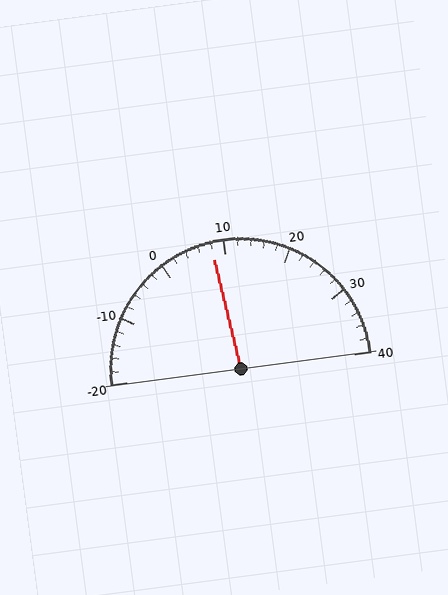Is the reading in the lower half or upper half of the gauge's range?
The reading is in the lower half of the range (-20 to 40).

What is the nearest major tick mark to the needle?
The nearest major tick mark is 10.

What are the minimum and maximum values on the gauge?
The gauge ranges from -20 to 40.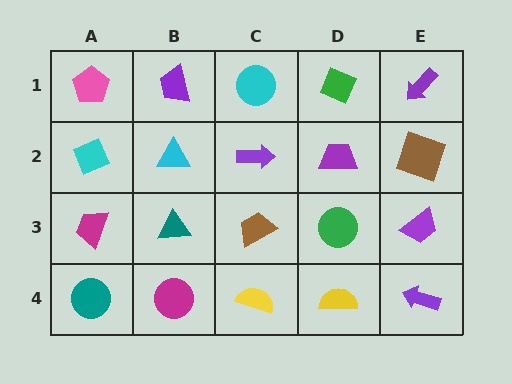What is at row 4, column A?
A teal circle.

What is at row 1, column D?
A green diamond.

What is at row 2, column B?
A cyan triangle.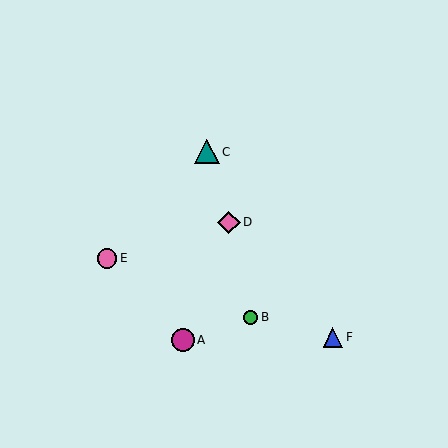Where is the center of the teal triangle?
The center of the teal triangle is at (207, 152).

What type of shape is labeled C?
Shape C is a teal triangle.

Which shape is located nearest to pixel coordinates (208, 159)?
The teal triangle (labeled C) at (207, 152) is nearest to that location.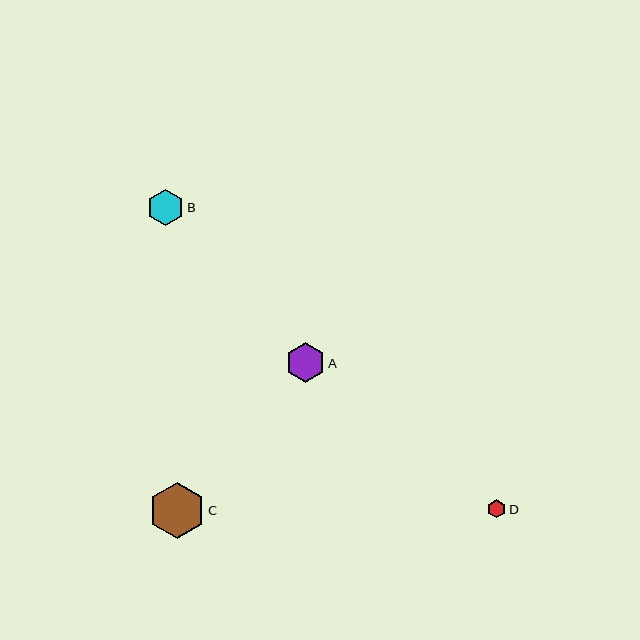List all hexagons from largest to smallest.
From largest to smallest: C, A, B, D.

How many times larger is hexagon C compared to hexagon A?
Hexagon C is approximately 1.4 times the size of hexagon A.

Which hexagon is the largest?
Hexagon C is the largest with a size of approximately 56 pixels.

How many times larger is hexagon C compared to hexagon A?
Hexagon C is approximately 1.4 times the size of hexagon A.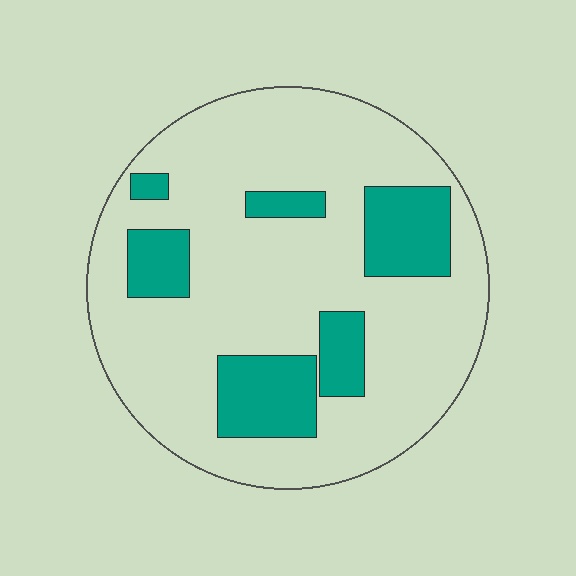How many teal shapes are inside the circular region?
6.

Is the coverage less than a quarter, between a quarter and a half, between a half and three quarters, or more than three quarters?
Less than a quarter.